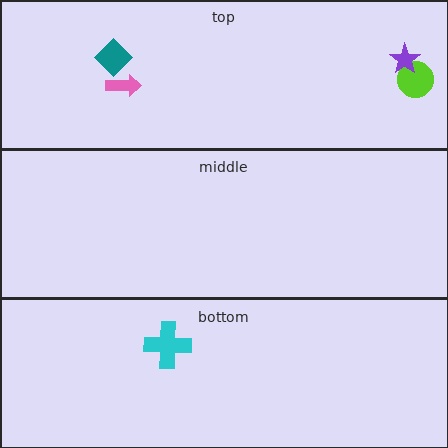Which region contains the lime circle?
The top region.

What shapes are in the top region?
The pink arrow, the teal diamond, the lime circle, the purple star.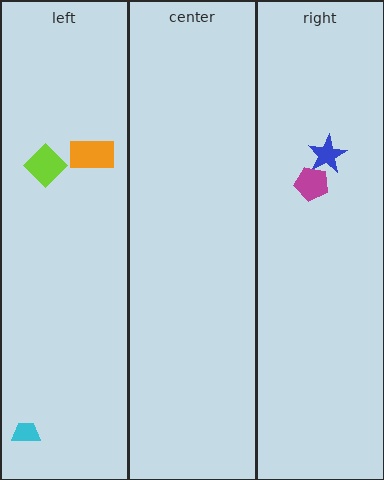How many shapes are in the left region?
3.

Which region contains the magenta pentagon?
The right region.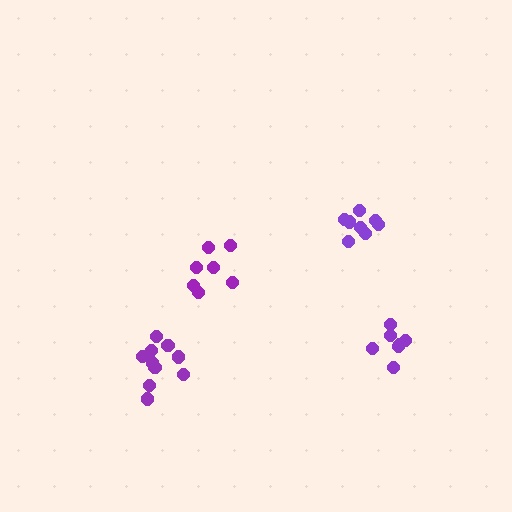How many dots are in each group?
Group 1: 7 dots, Group 2: 7 dots, Group 3: 11 dots, Group 4: 8 dots (33 total).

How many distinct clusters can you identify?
There are 4 distinct clusters.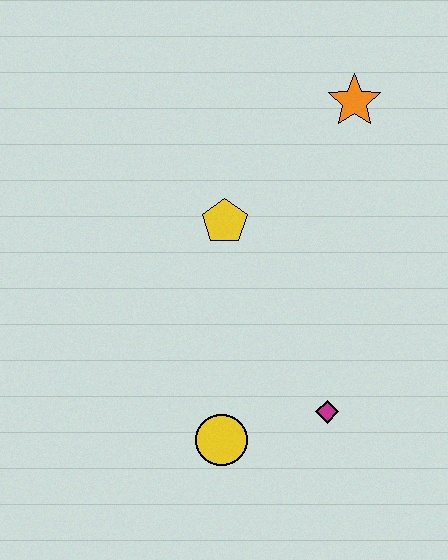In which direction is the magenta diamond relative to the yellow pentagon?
The magenta diamond is below the yellow pentagon.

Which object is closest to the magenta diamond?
The yellow circle is closest to the magenta diamond.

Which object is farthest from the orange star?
The yellow circle is farthest from the orange star.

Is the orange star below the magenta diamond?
No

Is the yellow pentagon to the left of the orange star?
Yes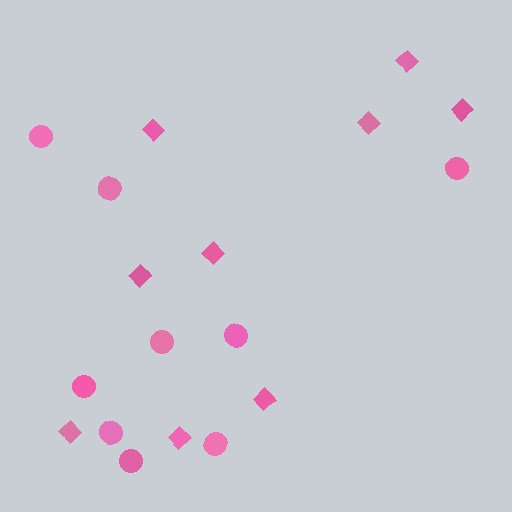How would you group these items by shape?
There are 2 groups: one group of circles (9) and one group of diamonds (9).